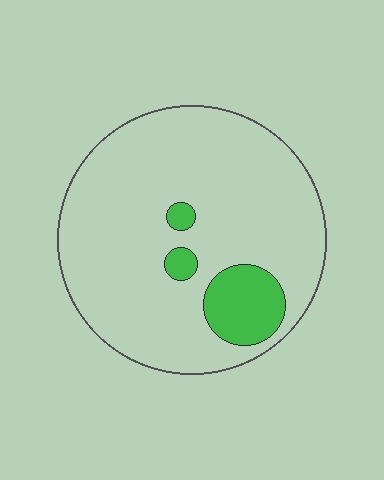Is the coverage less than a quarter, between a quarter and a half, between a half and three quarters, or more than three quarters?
Less than a quarter.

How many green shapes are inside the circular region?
3.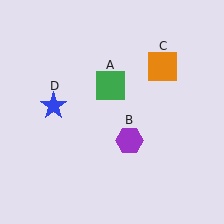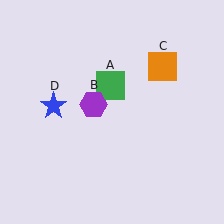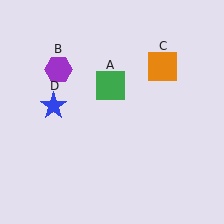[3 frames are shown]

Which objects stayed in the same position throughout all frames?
Green square (object A) and orange square (object C) and blue star (object D) remained stationary.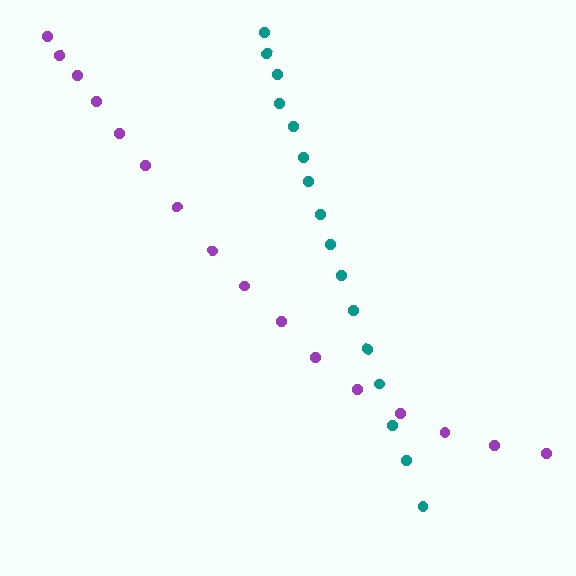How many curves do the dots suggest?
There are 2 distinct paths.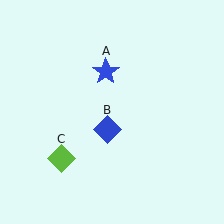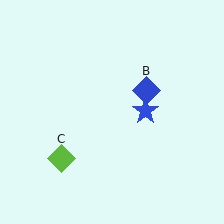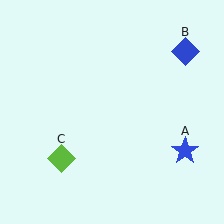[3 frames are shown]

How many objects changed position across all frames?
2 objects changed position: blue star (object A), blue diamond (object B).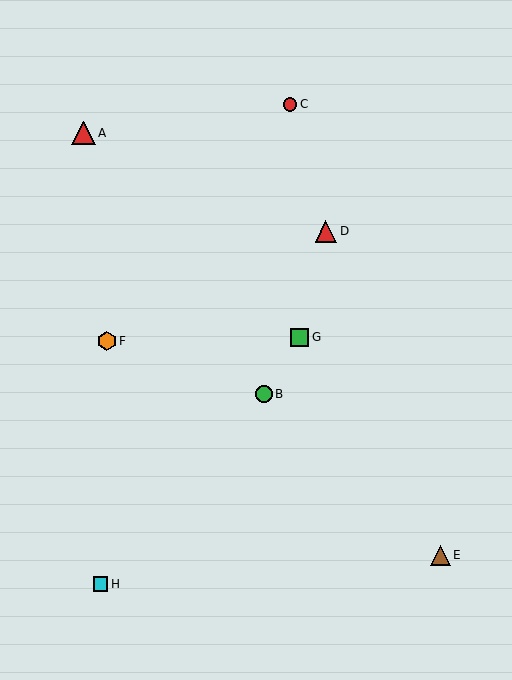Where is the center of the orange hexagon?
The center of the orange hexagon is at (107, 341).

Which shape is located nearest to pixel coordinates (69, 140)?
The red triangle (labeled A) at (83, 133) is nearest to that location.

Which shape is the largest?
The red triangle (labeled A) is the largest.